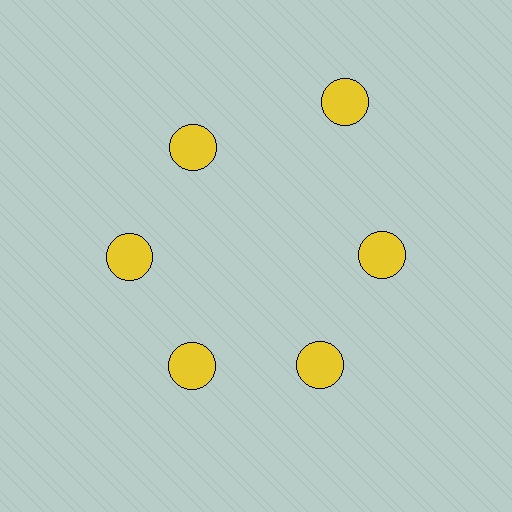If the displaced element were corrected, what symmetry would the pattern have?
It would have 6-fold rotational symmetry — the pattern would map onto itself every 60 degrees.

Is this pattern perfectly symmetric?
No. The 6 yellow circles are arranged in a ring, but one element near the 1 o'clock position is pushed outward from the center, breaking the 6-fold rotational symmetry.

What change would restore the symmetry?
The symmetry would be restored by moving it inward, back onto the ring so that all 6 circles sit at equal angles and equal distance from the center.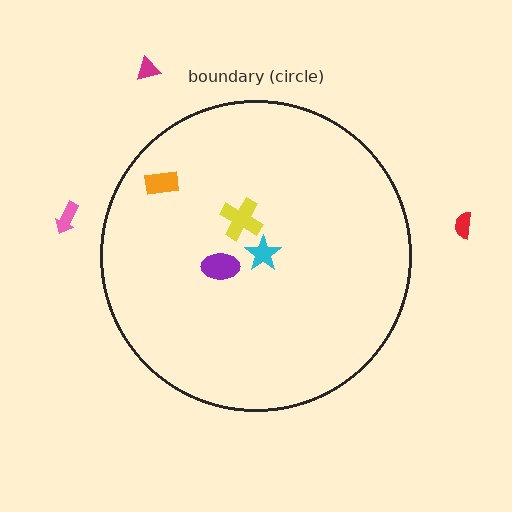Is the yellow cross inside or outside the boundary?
Inside.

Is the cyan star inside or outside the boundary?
Inside.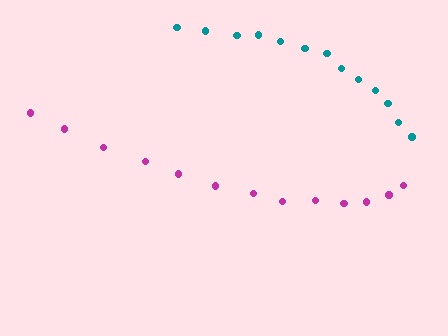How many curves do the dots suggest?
There are 2 distinct paths.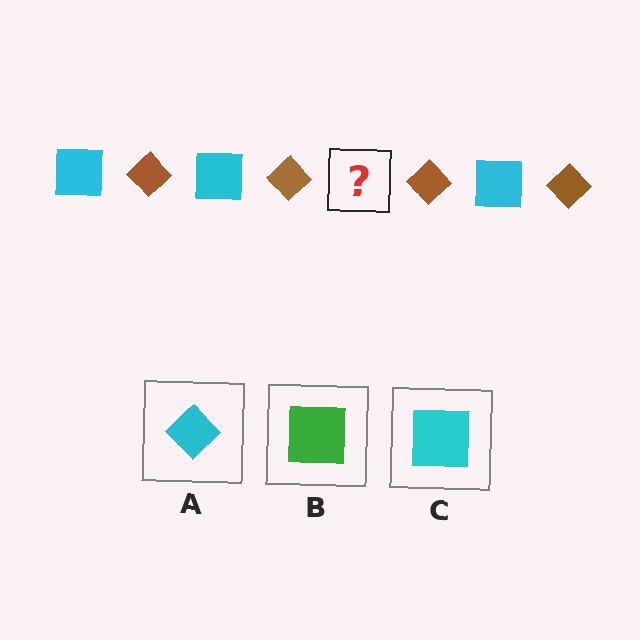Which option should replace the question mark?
Option C.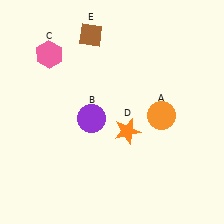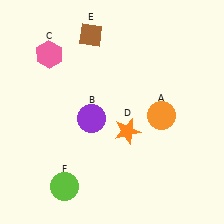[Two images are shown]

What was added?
A lime circle (F) was added in Image 2.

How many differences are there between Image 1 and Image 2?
There is 1 difference between the two images.